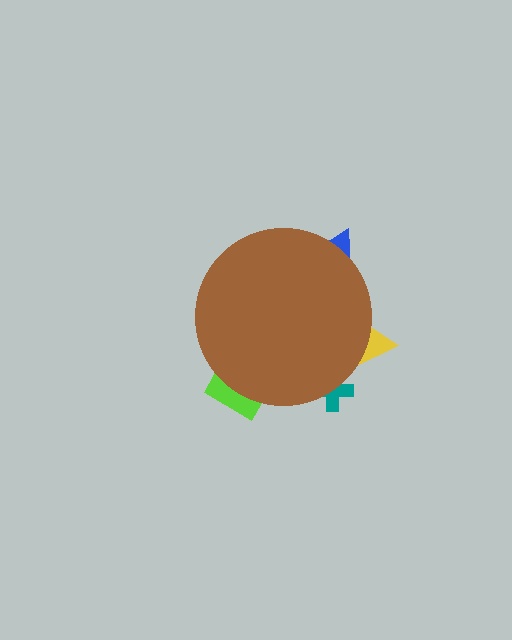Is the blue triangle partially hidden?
Yes, the blue triangle is partially hidden behind the brown circle.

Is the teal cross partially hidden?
Yes, the teal cross is partially hidden behind the brown circle.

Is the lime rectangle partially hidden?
Yes, the lime rectangle is partially hidden behind the brown circle.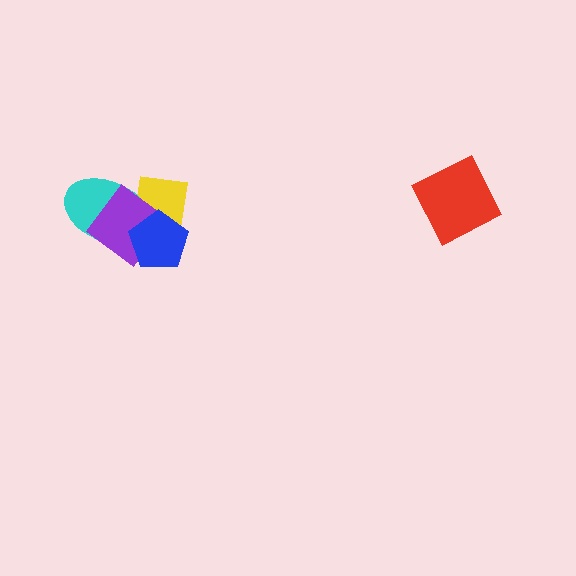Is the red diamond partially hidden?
No, no other shape covers it.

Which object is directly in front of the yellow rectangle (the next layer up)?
The cyan ellipse is directly in front of the yellow rectangle.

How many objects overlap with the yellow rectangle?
3 objects overlap with the yellow rectangle.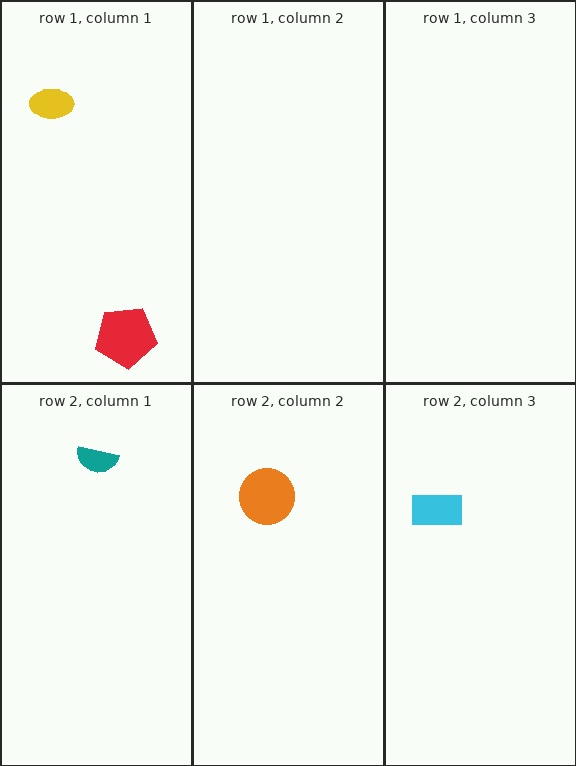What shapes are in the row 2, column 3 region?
The cyan rectangle.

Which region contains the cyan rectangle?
The row 2, column 3 region.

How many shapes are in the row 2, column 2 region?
1.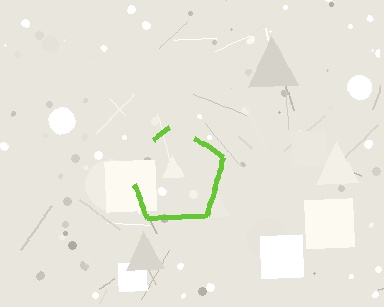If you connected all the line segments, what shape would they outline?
They would outline a pentagon.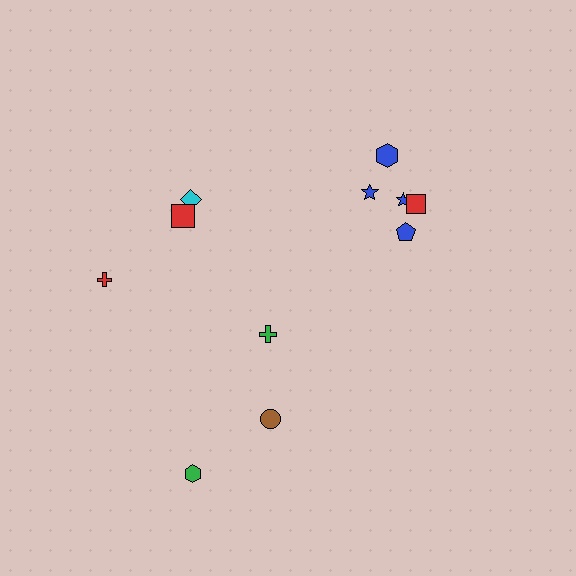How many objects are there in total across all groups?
There are 11 objects.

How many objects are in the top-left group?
There are 3 objects.